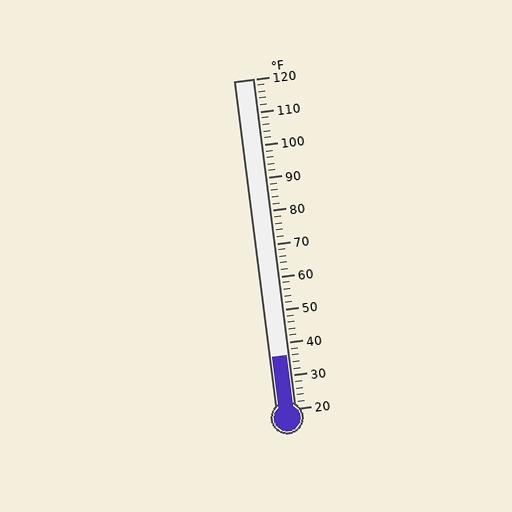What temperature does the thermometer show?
The thermometer shows approximately 36°F.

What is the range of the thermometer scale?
The thermometer scale ranges from 20°F to 120°F.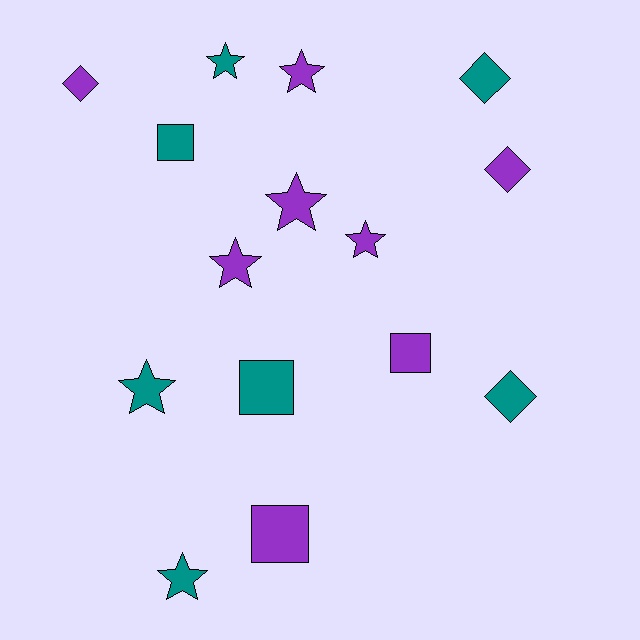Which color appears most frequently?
Purple, with 8 objects.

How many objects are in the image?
There are 15 objects.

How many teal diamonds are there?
There are 2 teal diamonds.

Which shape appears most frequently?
Star, with 7 objects.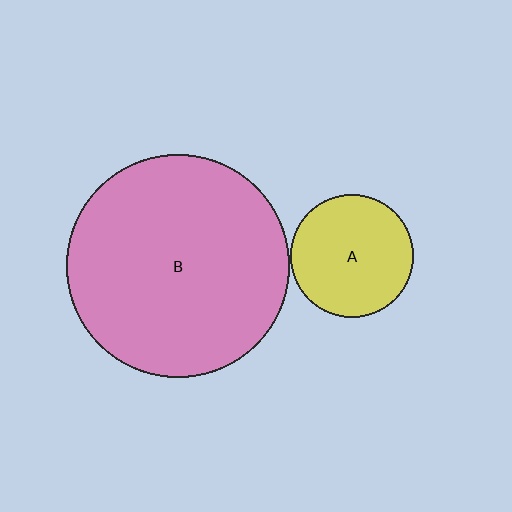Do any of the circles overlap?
No, none of the circles overlap.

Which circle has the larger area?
Circle B (pink).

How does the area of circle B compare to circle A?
Approximately 3.3 times.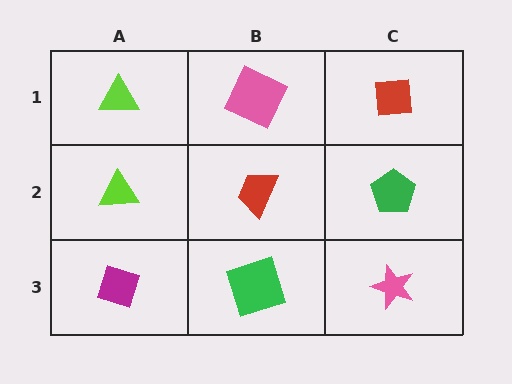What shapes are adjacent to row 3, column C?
A green pentagon (row 2, column C), a green square (row 3, column B).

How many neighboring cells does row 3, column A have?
2.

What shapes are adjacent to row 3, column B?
A red trapezoid (row 2, column B), a magenta diamond (row 3, column A), a pink star (row 3, column C).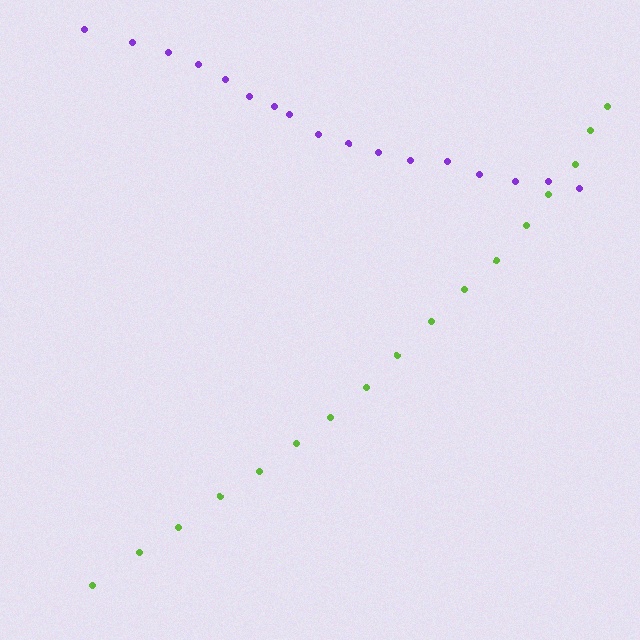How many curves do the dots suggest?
There are 2 distinct paths.